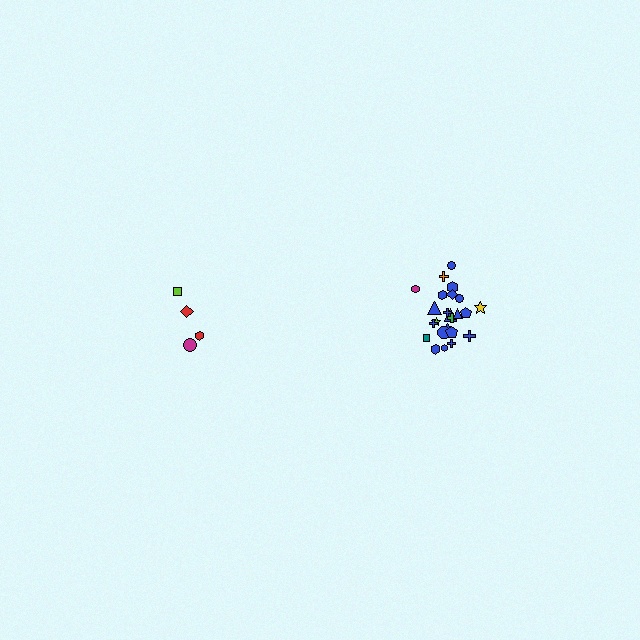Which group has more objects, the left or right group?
The right group.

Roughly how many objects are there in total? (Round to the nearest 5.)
Roughly 30 objects in total.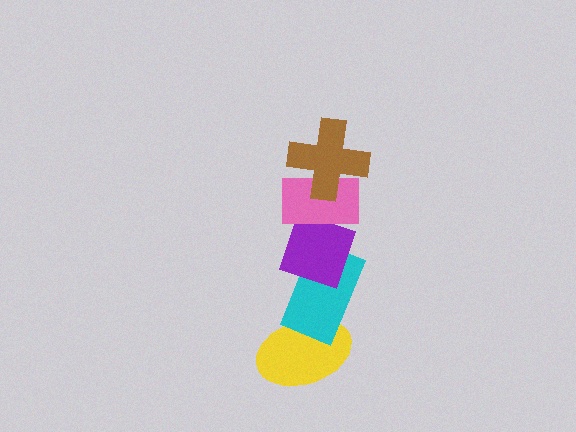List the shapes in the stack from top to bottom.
From top to bottom: the brown cross, the pink rectangle, the purple diamond, the cyan rectangle, the yellow ellipse.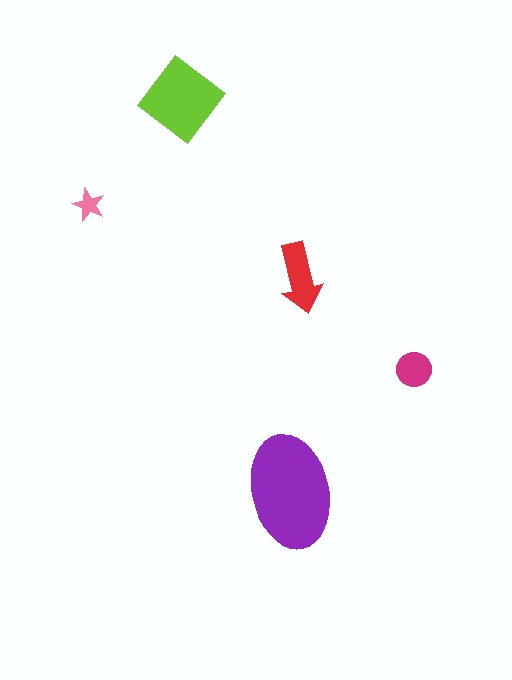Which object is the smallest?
The pink star.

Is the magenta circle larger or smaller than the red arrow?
Smaller.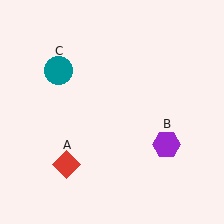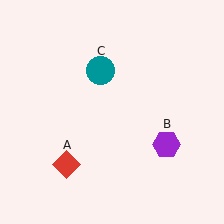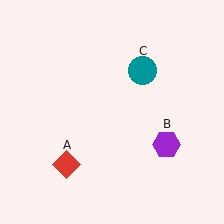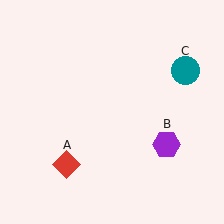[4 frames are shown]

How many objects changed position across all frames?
1 object changed position: teal circle (object C).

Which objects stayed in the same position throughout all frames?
Red diamond (object A) and purple hexagon (object B) remained stationary.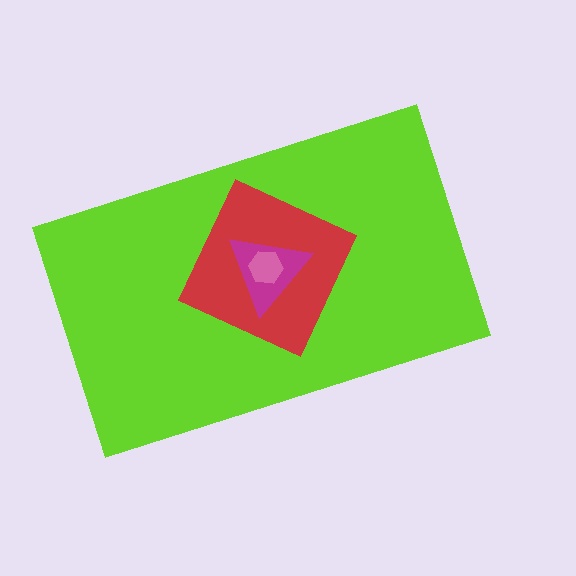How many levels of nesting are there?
4.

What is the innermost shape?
The pink hexagon.